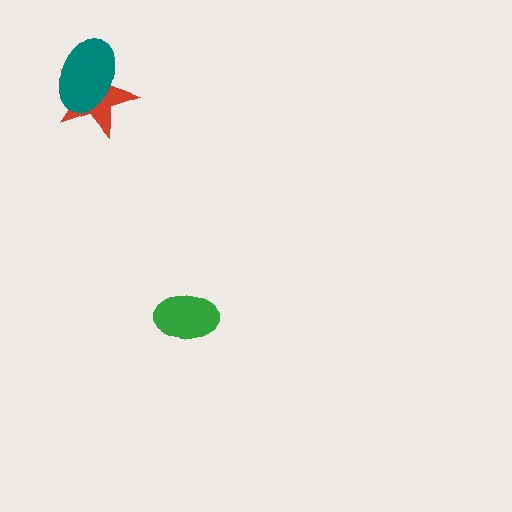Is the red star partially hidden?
Yes, it is partially covered by another shape.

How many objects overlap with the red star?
1 object overlaps with the red star.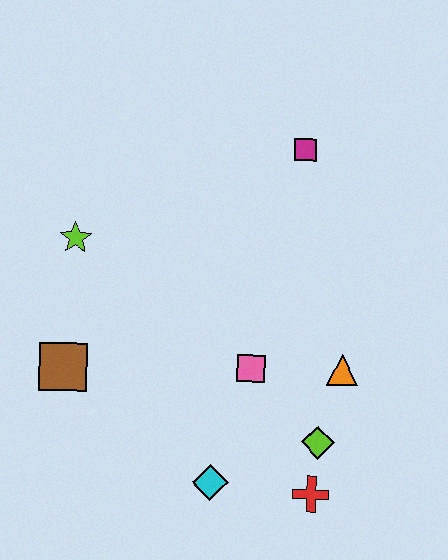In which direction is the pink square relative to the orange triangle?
The pink square is to the left of the orange triangle.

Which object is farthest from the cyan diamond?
The magenta square is farthest from the cyan diamond.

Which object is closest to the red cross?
The lime diamond is closest to the red cross.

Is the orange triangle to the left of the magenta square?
No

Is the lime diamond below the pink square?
Yes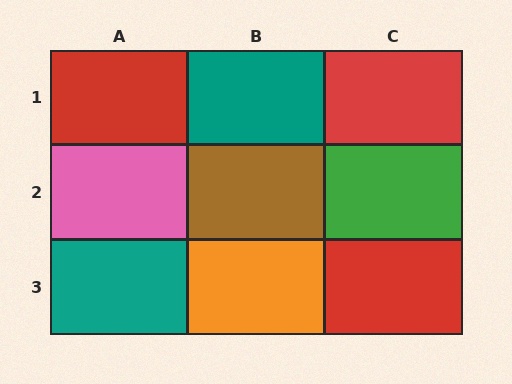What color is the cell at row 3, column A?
Teal.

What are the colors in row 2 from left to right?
Pink, brown, green.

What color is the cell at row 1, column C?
Red.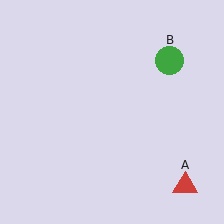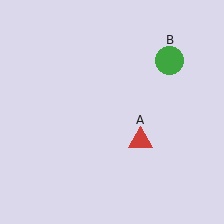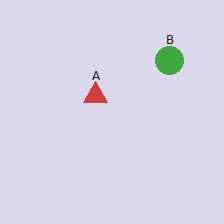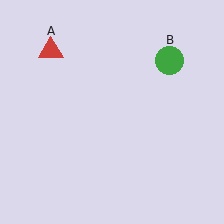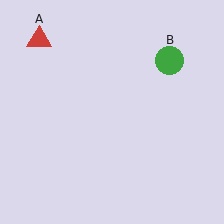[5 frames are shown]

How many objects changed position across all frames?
1 object changed position: red triangle (object A).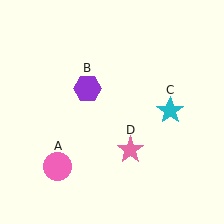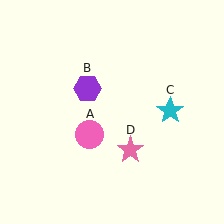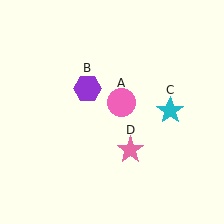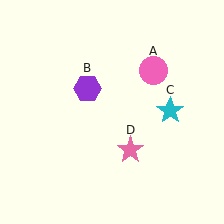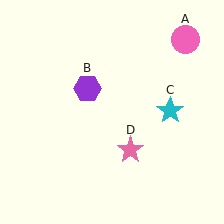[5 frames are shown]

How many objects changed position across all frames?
1 object changed position: pink circle (object A).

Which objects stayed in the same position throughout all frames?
Purple hexagon (object B) and cyan star (object C) and pink star (object D) remained stationary.